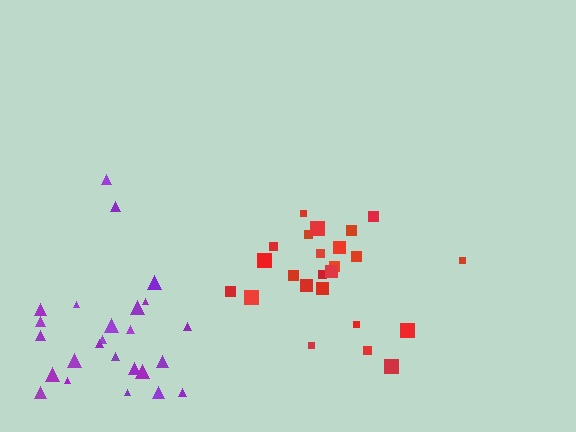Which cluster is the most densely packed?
Red.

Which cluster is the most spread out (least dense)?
Purple.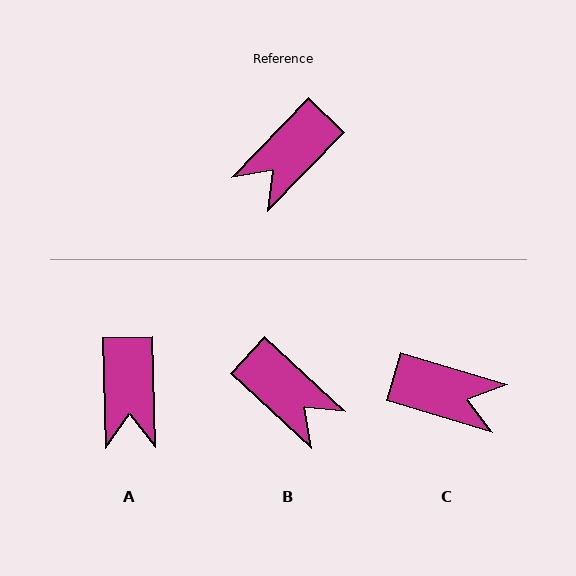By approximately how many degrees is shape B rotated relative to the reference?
Approximately 92 degrees counter-clockwise.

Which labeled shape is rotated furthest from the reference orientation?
C, about 117 degrees away.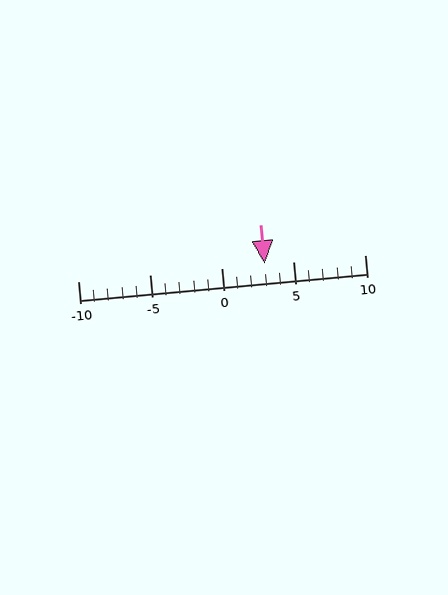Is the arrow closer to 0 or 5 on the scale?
The arrow is closer to 5.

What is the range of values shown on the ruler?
The ruler shows values from -10 to 10.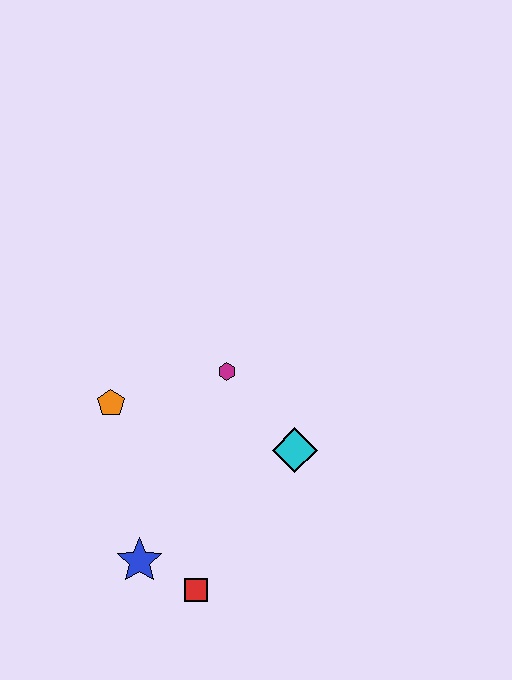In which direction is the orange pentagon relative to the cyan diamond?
The orange pentagon is to the left of the cyan diamond.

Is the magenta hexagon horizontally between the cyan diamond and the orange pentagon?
Yes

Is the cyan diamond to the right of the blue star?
Yes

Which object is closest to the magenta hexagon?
The cyan diamond is closest to the magenta hexagon.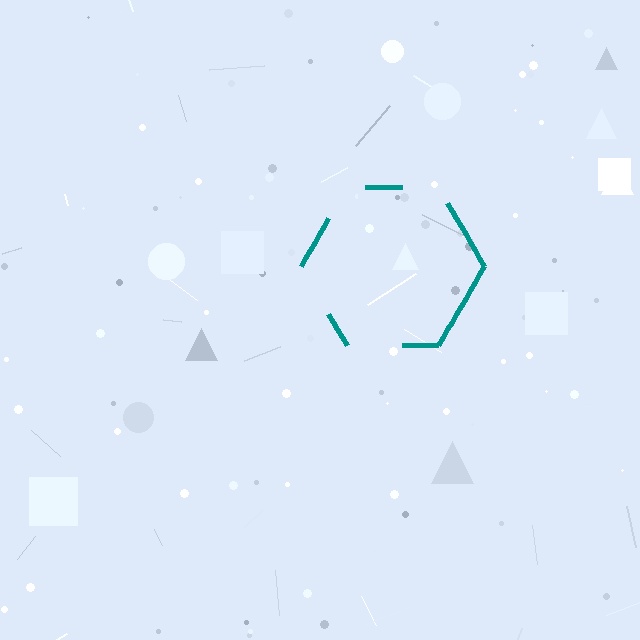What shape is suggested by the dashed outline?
The dashed outline suggests a hexagon.